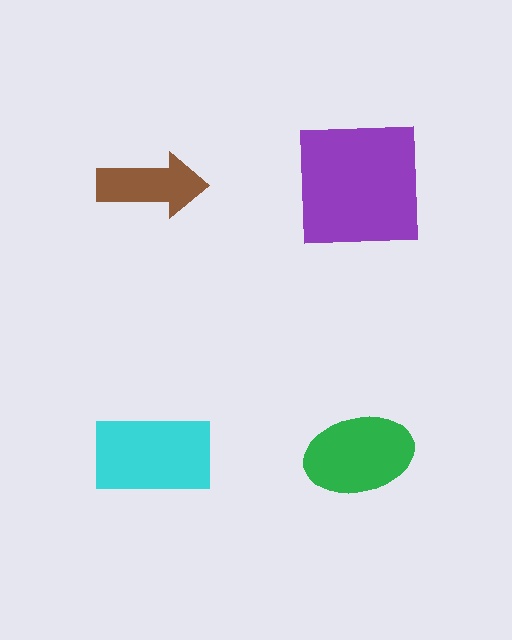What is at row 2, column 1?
A cyan rectangle.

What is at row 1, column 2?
A purple square.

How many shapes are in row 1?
2 shapes.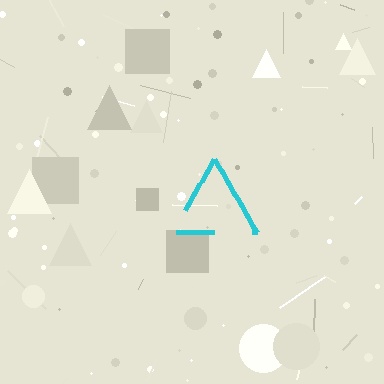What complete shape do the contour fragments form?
The contour fragments form a triangle.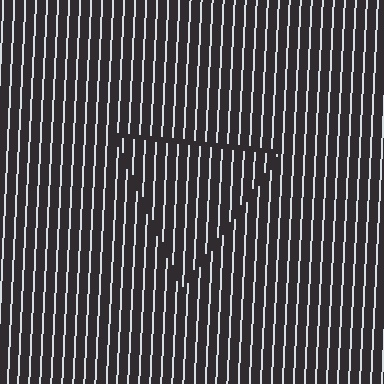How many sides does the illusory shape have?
3 sides — the line-ends trace a triangle.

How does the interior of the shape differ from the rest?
The interior of the shape contains the same grating, shifted by half a period — the contour is defined by the phase discontinuity where line-ends from the inner and outer gratings abut.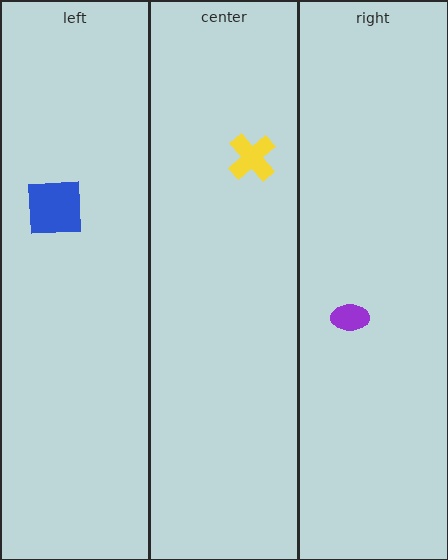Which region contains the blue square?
The left region.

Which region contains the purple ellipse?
The right region.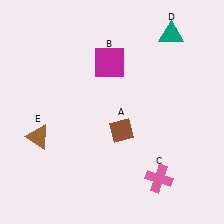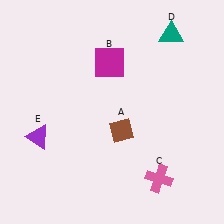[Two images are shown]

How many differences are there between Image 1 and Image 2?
There is 1 difference between the two images.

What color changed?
The triangle (E) changed from brown in Image 1 to purple in Image 2.